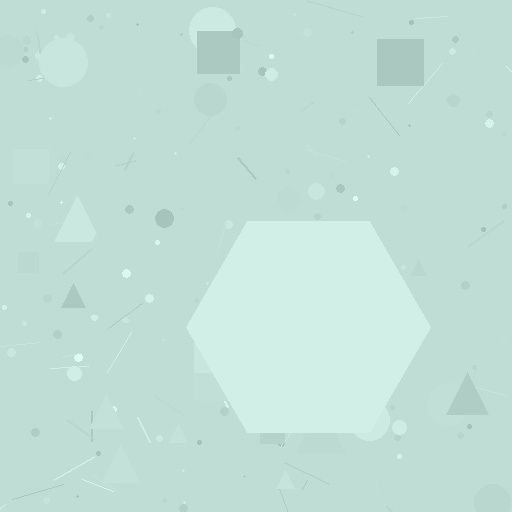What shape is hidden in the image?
A hexagon is hidden in the image.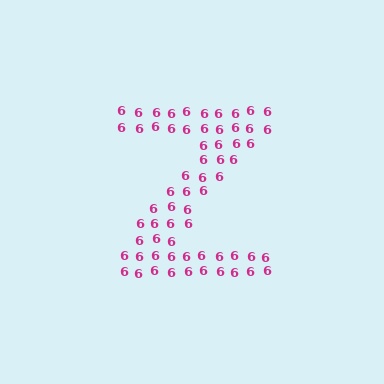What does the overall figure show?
The overall figure shows the letter Z.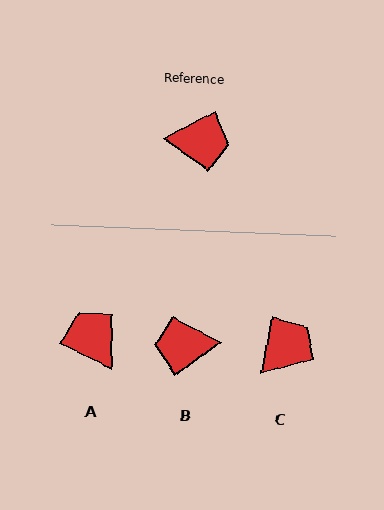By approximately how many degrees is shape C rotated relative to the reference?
Approximately 50 degrees counter-clockwise.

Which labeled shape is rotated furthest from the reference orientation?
B, about 172 degrees away.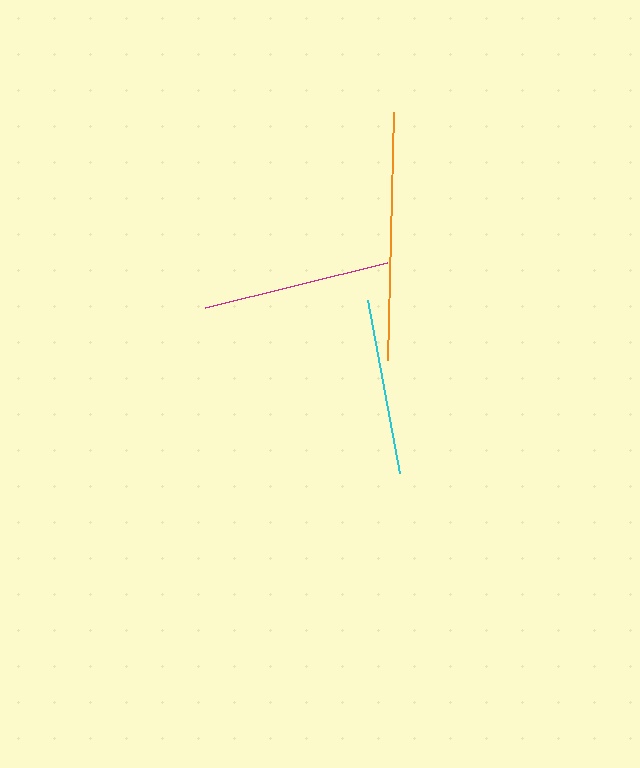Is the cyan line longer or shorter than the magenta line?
The magenta line is longer than the cyan line.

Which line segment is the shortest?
The cyan line is the shortest at approximately 176 pixels.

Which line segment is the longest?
The orange line is the longest at approximately 248 pixels.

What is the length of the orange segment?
The orange segment is approximately 248 pixels long.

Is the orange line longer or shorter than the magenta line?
The orange line is longer than the magenta line.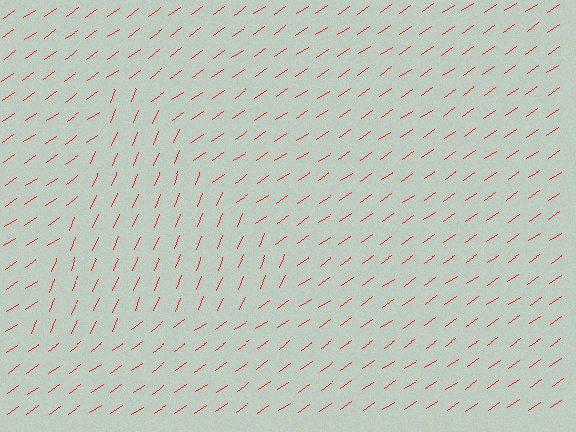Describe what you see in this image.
The image is filled with small red line segments. A triangle region in the image has lines oriented differently from the surrounding lines, creating a visible texture boundary.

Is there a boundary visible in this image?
Yes, there is a texture boundary formed by a change in line orientation.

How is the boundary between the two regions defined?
The boundary is defined purely by a change in line orientation (approximately 33 degrees difference). All lines are the same color and thickness.